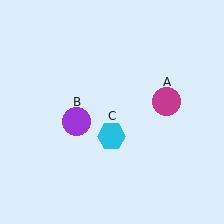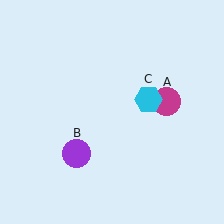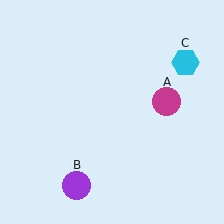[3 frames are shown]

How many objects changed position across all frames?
2 objects changed position: purple circle (object B), cyan hexagon (object C).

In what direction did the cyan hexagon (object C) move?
The cyan hexagon (object C) moved up and to the right.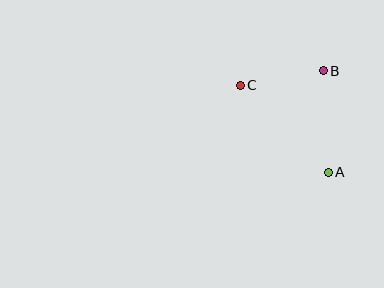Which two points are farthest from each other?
Points A and C are farthest from each other.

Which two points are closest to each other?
Points B and C are closest to each other.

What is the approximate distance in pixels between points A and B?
The distance between A and B is approximately 101 pixels.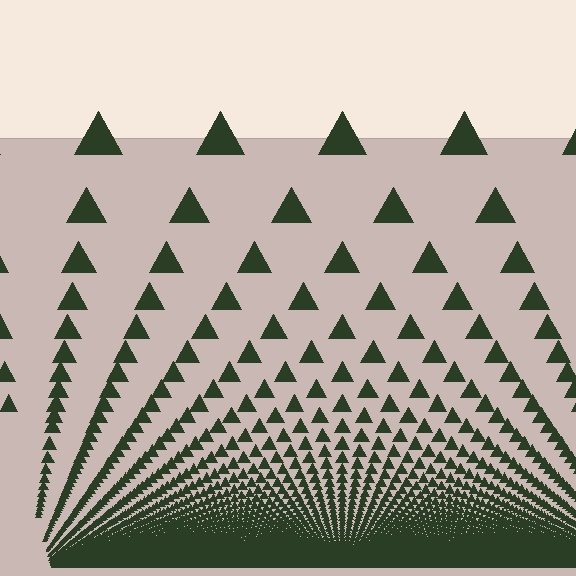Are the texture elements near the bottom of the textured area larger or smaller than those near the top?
Smaller. The gradient is inverted — elements near the bottom are smaller and denser.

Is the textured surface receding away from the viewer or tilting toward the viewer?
The surface appears to tilt toward the viewer. Texture elements get larger and sparser toward the top.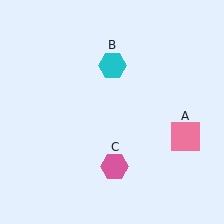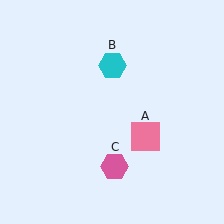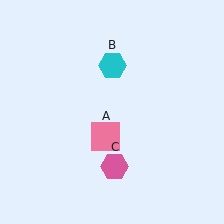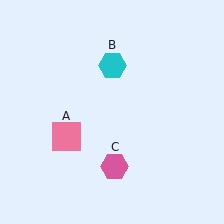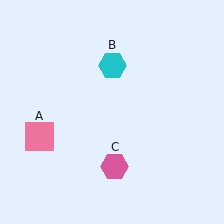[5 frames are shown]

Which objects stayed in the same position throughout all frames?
Cyan hexagon (object B) and pink hexagon (object C) remained stationary.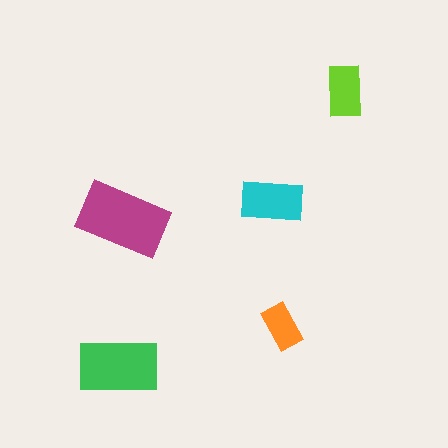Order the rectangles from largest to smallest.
the magenta one, the green one, the cyan one, the lime one, the orange one.